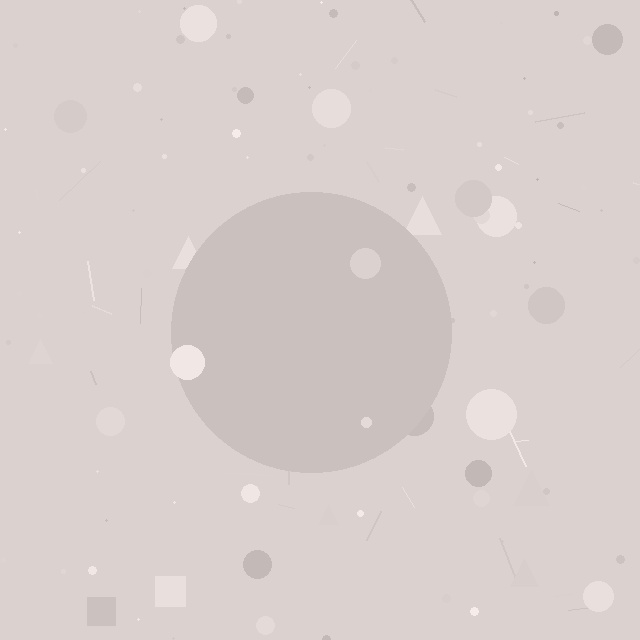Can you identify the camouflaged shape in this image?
The camouflaged shape is a circle.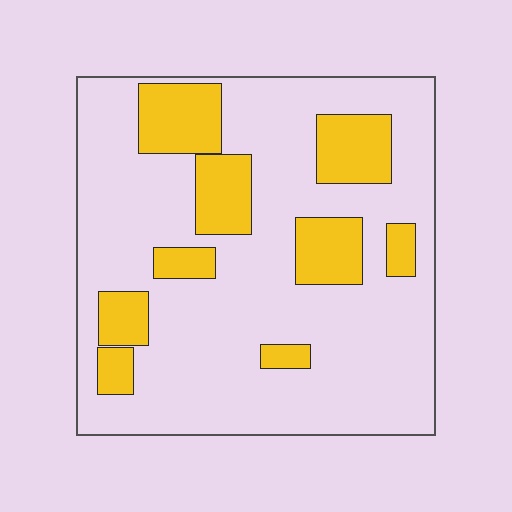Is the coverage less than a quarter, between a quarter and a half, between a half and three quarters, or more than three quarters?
Less than a quarter.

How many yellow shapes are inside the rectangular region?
9.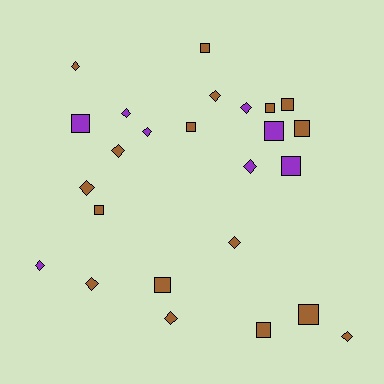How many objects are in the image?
There are 25 objects.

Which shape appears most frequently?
Diamond, with 13 objects.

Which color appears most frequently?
Brown, with 17 objects.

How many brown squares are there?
There are 9 brown squares.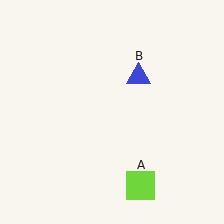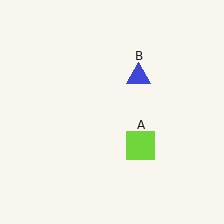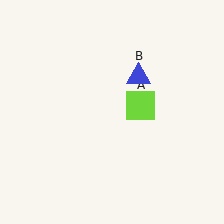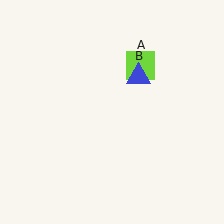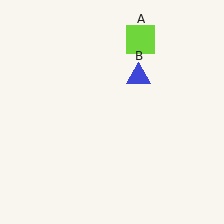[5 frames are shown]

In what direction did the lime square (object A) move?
The lime square (object A) moved up.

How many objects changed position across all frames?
1 object changed position: lime square (object A).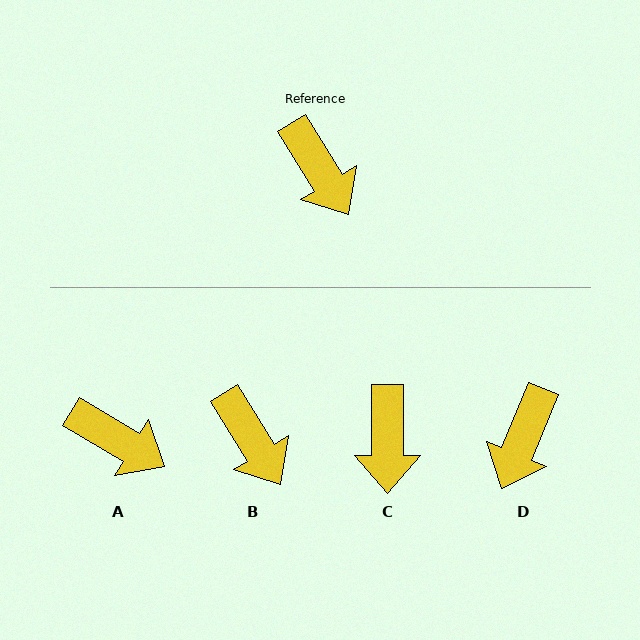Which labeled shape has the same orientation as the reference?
B.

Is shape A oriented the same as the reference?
No, it is off by about 27 degrees.